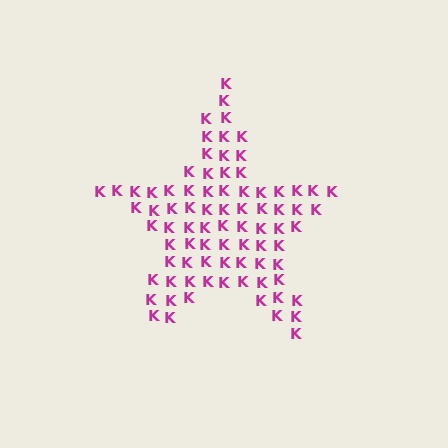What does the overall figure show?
The overall figure shows a star.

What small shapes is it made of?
It is made of small letter K's.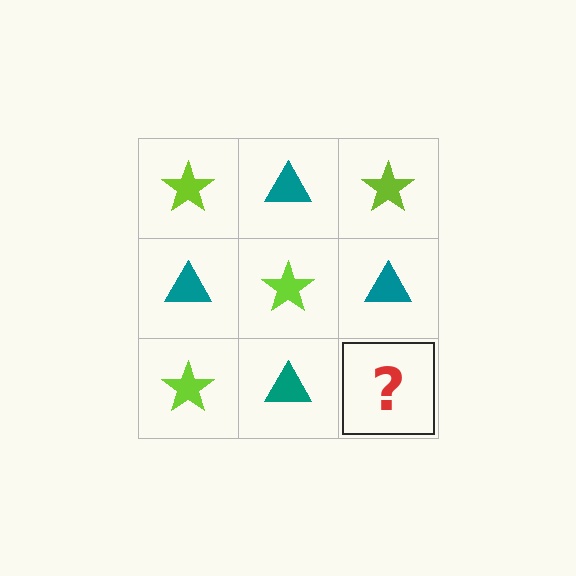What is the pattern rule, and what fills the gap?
The rule is that it alternates lime star and teal triangle in a checkerboard pattern. The gap should be filled with a lime star.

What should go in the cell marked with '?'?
The missing cell should contain a lime star.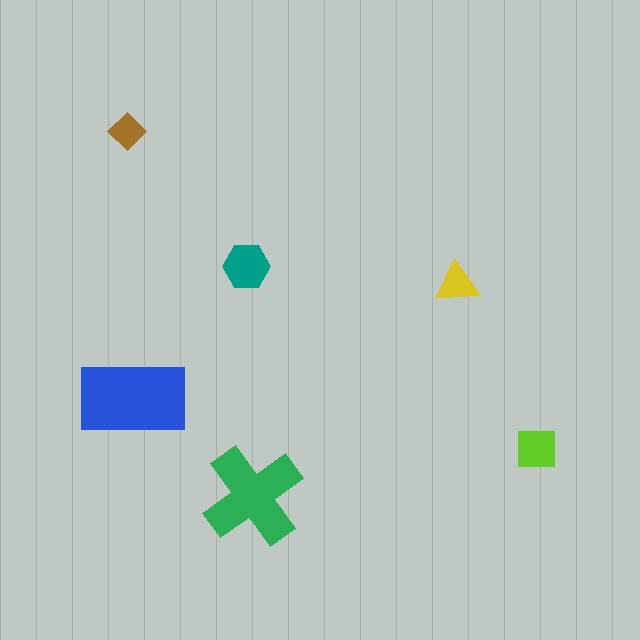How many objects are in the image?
There are 6 objects in the image.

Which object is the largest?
The blue rectangle.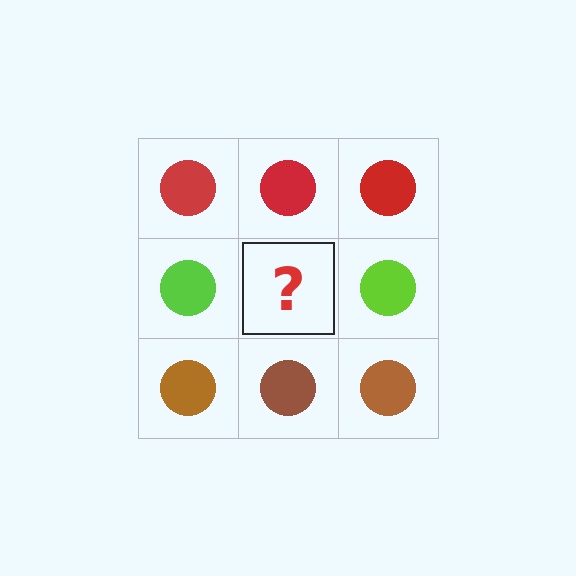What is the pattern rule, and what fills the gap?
The rule is that each row has a consistent color. The gap should be filled with a lime circle.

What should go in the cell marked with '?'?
The missing cell should contain a lime circle.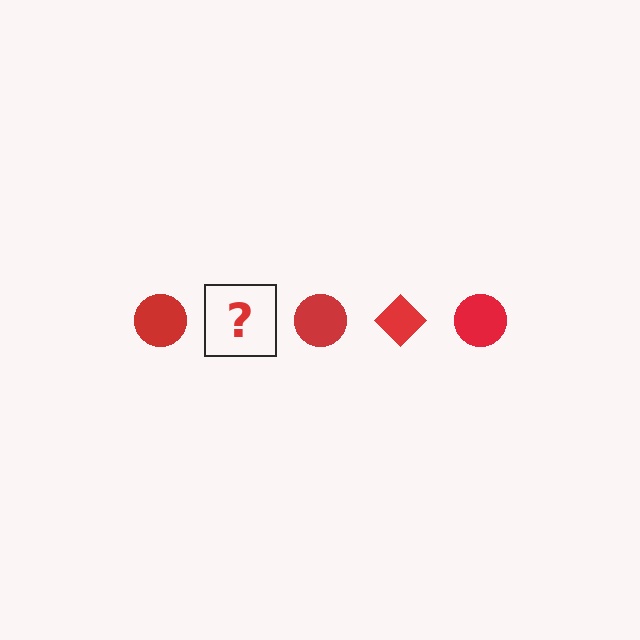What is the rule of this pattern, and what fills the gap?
The rule is that the pattern cycles through circle, diamond shapes in red. The gap should be filled with a red diamond.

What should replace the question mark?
The question mark should be replaced with a red diamond.